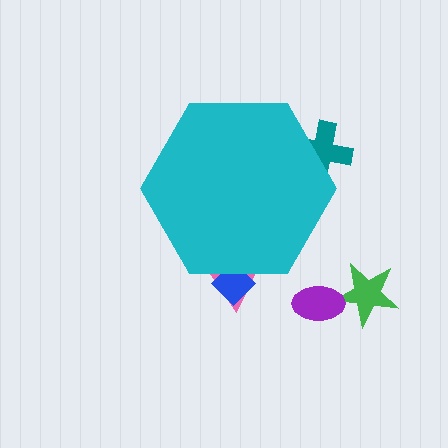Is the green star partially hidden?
No, the green star is fully visible.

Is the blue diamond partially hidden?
Yes, the blue diamond is partially hidden behind the cyan hexagon.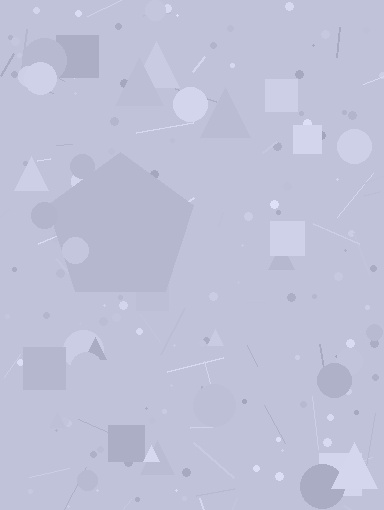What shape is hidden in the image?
A pentagon is hidden in the image.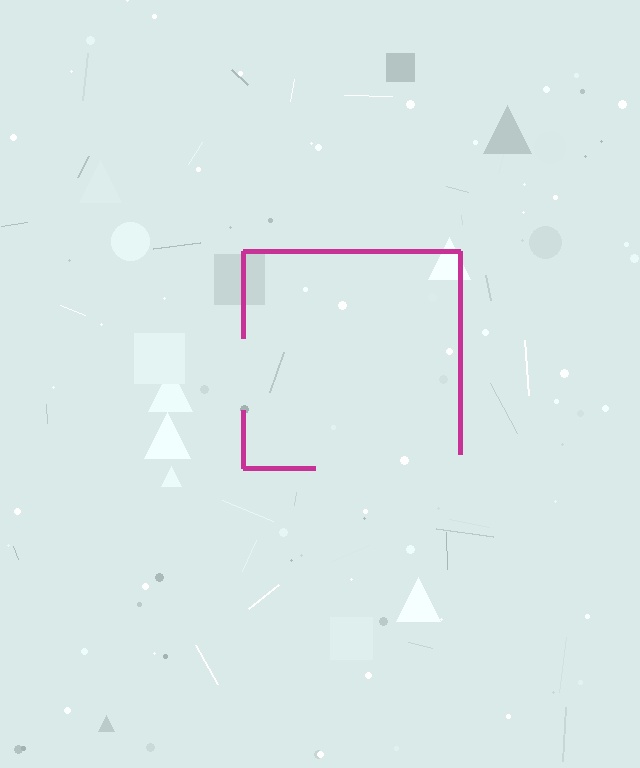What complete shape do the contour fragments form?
The contour fragments form a square.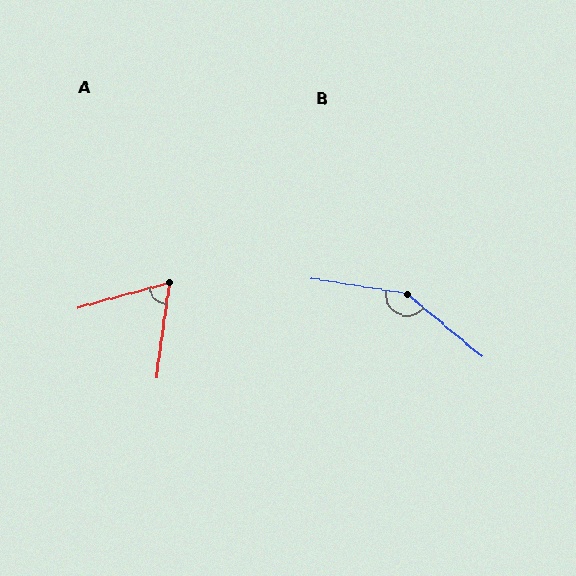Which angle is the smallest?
A, at approximately 67 degrees.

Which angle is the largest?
B, at approximately 149 degrees.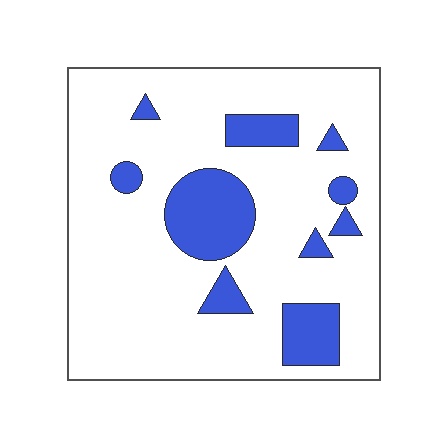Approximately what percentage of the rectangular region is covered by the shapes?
Approximately 20%.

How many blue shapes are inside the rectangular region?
10.